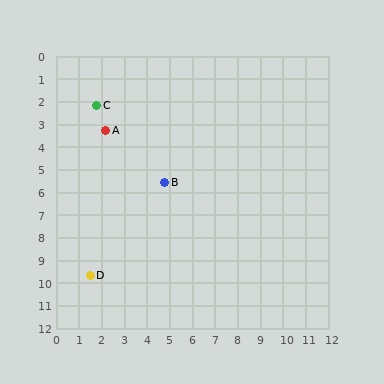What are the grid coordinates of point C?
Point C is at approximately (1.8, 2.2).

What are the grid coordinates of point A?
Point A is at approximately (2.2, 3.3).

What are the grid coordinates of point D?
Point D is at approximately (1.5, 9.7).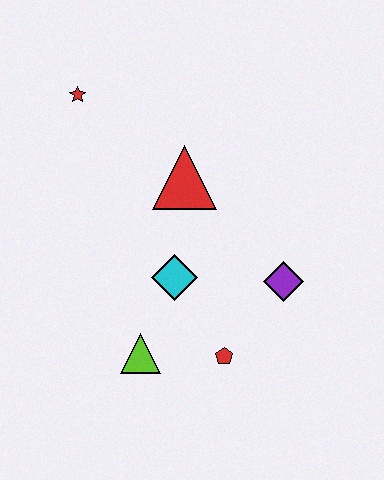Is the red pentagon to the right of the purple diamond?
No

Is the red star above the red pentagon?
Yes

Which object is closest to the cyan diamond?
The lime triangle is closest to the cyan diamond.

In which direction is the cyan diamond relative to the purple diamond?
The cyan diamond is to the left of the purple diamond.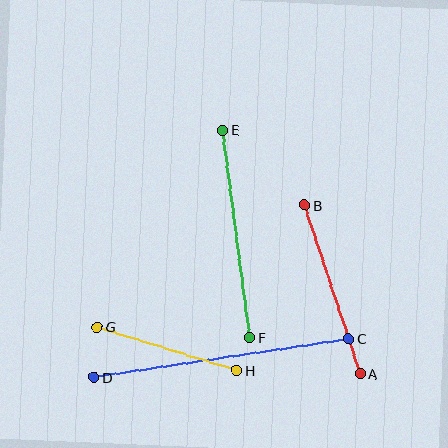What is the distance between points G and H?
The distance is approximately 145 pixels.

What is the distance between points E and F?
The distance is approximately 209 pixels.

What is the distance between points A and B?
The distance is approximately 178 pixels.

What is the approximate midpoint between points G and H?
The midpoint is at approximately (167, 349) pixels.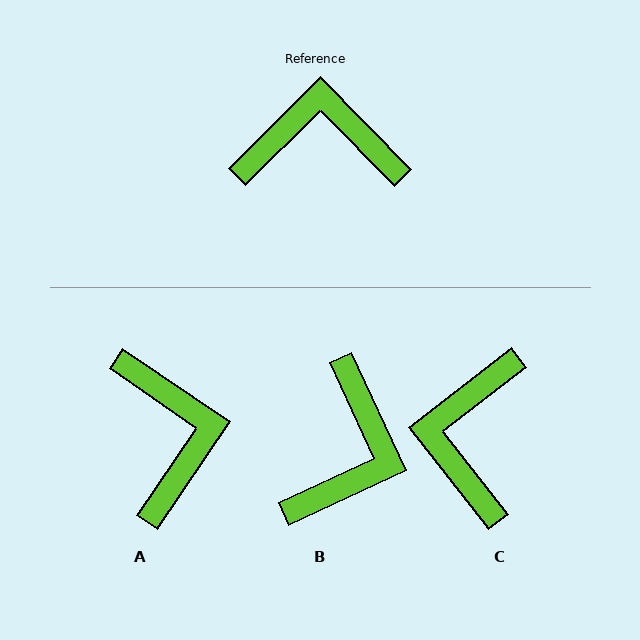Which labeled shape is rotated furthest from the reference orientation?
B, about 110 degrees away.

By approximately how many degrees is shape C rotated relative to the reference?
Approximately 83 degrees counter-clockwise.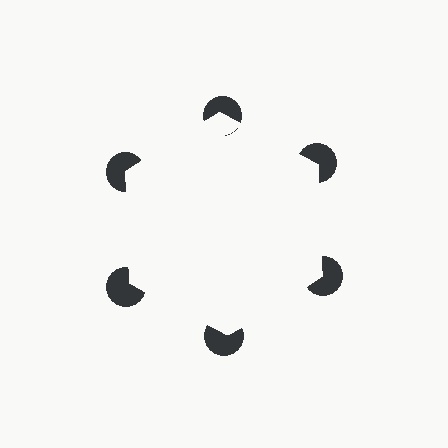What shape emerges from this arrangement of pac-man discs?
An illusory hexagon — its edges are inferred from the aligned wedge cuts in the pac-man discs, not physically drawn.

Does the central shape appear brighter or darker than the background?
It typically appears slightly brighter than the background, even though no actual brightness change is drawn.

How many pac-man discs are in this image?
There are 6 — one at each vertex of the illusory hexagon.